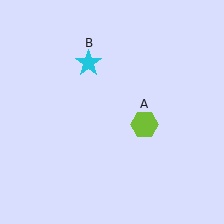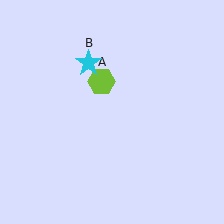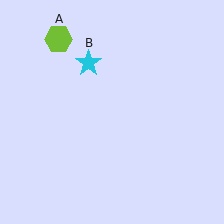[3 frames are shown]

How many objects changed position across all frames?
1 object changed position: lime hexagon (object A).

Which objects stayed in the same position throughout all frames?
Cyan star (object B) remained stationary.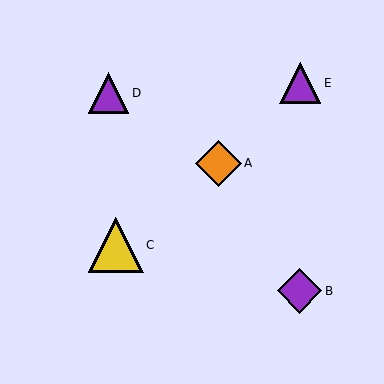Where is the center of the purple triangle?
The center of the purple triangle is at (109, 93).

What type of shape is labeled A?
Shape A is an orange diamond.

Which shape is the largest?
The yellow triangle (labeled C) is the largest.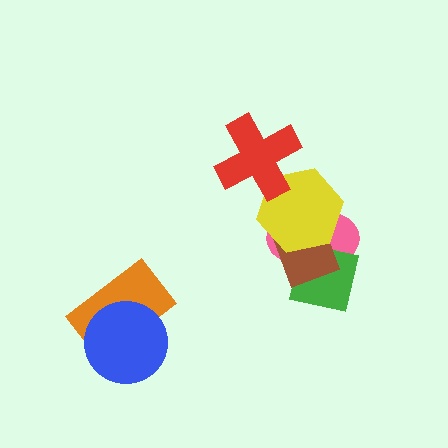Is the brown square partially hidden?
Yes, it is partially covered by another shape.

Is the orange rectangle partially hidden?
Yes, it is partially covered by another shape.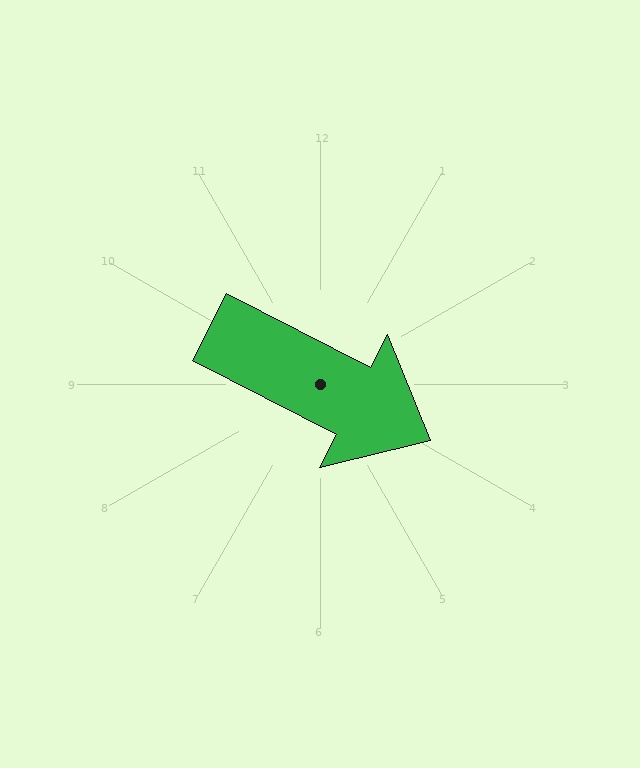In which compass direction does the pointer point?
Southeast.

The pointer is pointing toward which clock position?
Roughly 4 o'clock.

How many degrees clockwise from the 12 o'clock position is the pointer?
Approximately 117 degrees.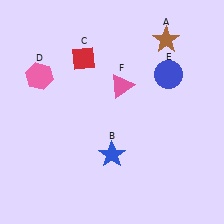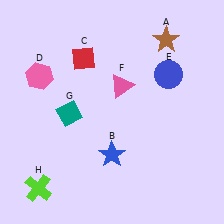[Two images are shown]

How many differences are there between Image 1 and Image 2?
There are 2 differences between the two images.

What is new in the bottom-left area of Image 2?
A teal diamond (G) was added in the bottom-left area of Image 2.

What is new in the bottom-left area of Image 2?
A lime cross (H) was added in the bottom-left area of Image 2.